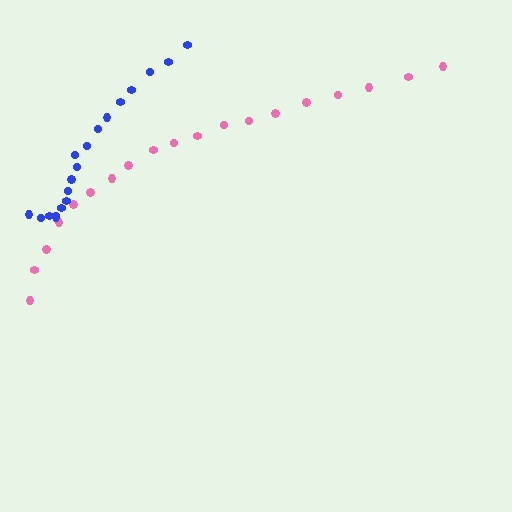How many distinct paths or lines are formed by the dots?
There are 2 distinct paths.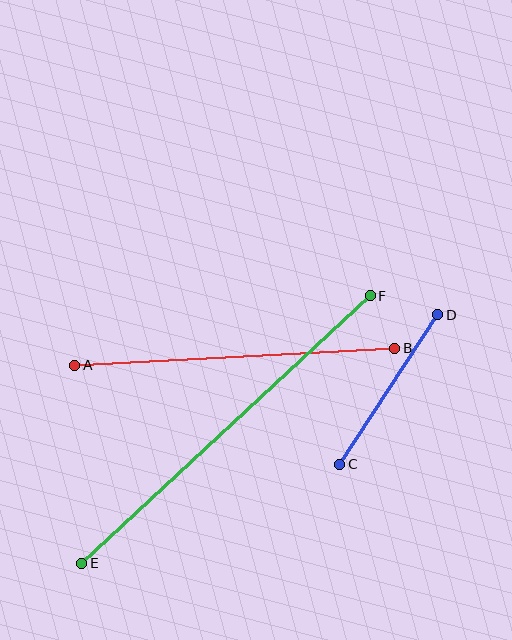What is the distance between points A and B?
The distance is approximately 320 pixels.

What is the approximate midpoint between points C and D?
The midpoint is at approximately (389, 390) pixels.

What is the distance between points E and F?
The distance is approximately 393 pixels.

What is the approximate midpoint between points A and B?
The midpoint is at approximately (235, 357) pixels.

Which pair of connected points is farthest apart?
Points E and F are farthest apart.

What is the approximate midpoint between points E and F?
The midpoint is at approximately (226, 430) pixels.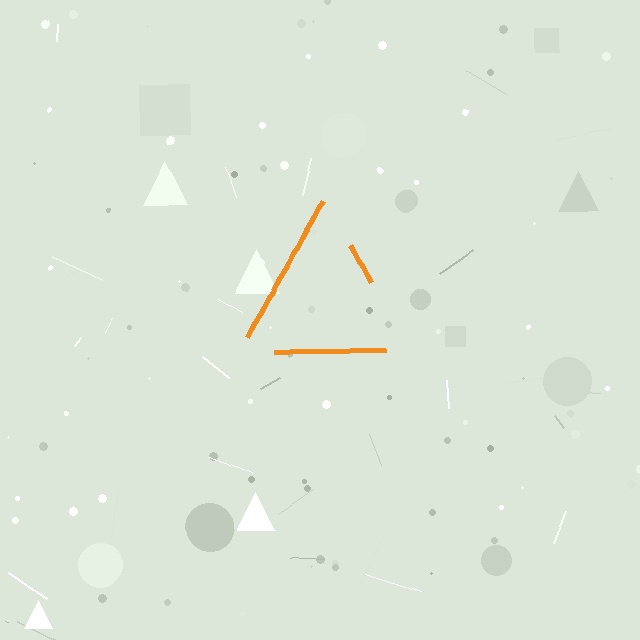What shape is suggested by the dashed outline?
The dashed outline suggests a triangle.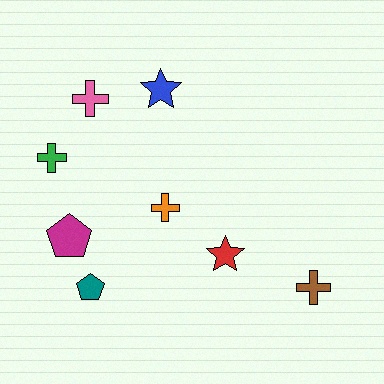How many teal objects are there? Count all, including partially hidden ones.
There is 1 teal object.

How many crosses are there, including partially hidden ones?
There are 4 crosses.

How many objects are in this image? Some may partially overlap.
There are 8 objects.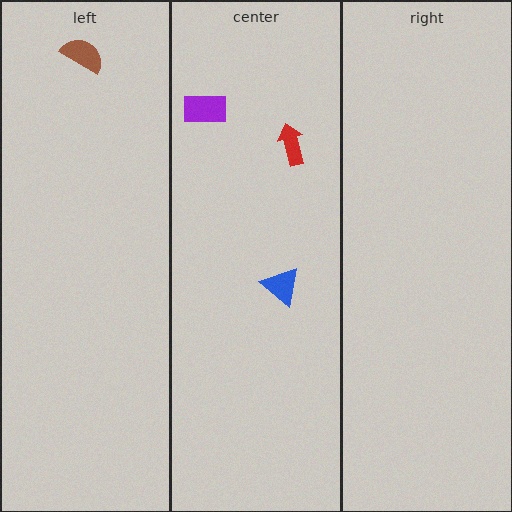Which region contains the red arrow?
The center region.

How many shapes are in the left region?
1.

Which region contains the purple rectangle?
The center region.